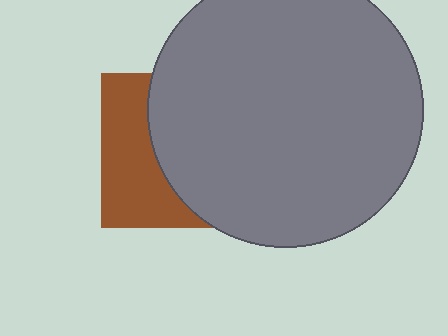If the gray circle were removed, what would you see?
You would see the complete brown square.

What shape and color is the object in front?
The object in front is a gray circle.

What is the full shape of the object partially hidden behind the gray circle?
The partially hidden object is a brown square.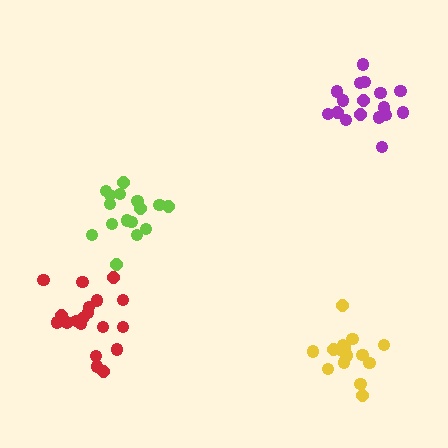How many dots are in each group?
Group 1: 16 dots, Group 2: 17 dots, Group 3: 15 dots, Group 4: 19 dots (67 total).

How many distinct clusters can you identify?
There are 4 distinct clusters.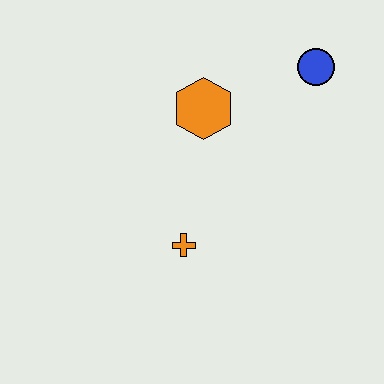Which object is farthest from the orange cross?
The blue circle is farthest from the orange cross.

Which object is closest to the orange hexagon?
The blue circle is closest to the orange hexagon.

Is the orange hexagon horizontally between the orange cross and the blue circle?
Yes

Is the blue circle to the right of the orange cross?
Yes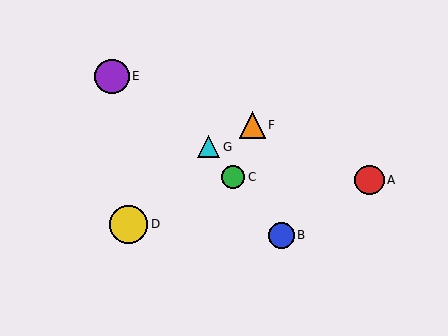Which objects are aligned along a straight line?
Objects B, C, G are aligned along a straight line.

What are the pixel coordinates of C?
Object C is at (233, 177).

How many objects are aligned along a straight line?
3 objects (B, C, G) are aligned along a straight line.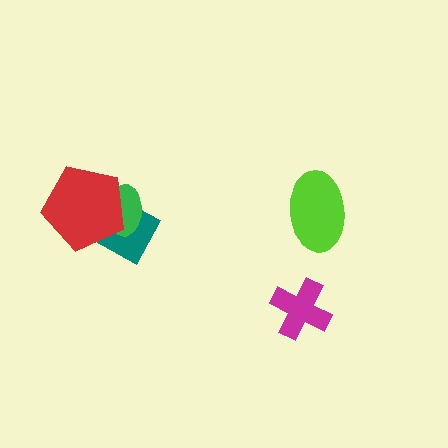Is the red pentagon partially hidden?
No, no other shape covers it.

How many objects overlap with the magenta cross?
0 objects overlap with the magenta cross.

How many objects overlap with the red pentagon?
2 objects overlap with the red pentagon.